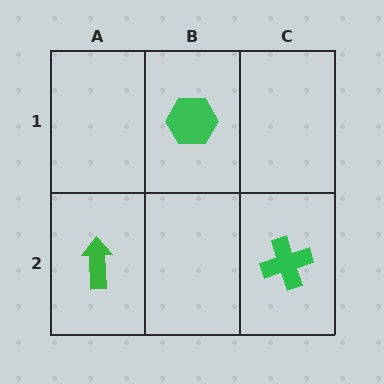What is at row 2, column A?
A green arrow.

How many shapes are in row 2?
2 shapes.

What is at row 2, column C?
A green cross.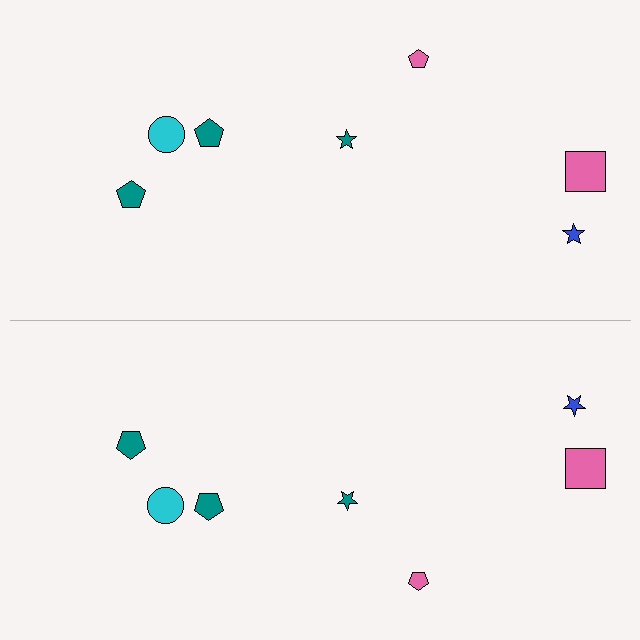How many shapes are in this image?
There are 14 shapes in this image.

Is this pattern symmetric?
Yes, this pattern has bilateral (reflection) symmetry.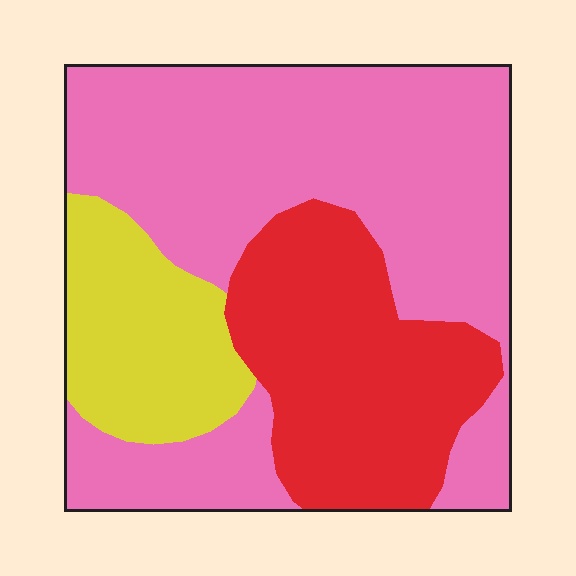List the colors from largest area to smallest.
From largest to smallest: pink, red, yellow.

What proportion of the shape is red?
Red takes up about one quarter (1/4) of the shape.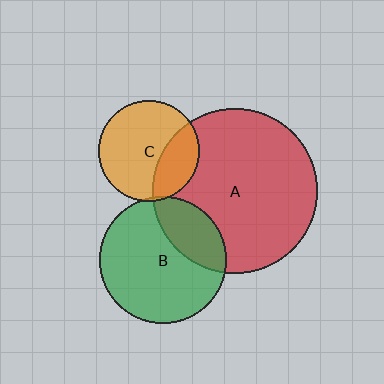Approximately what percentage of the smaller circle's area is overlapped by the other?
Approximately 5%.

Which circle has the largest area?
Circle A (red).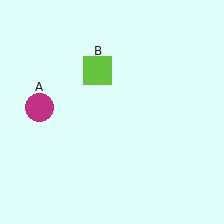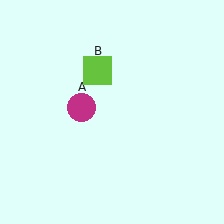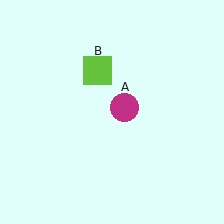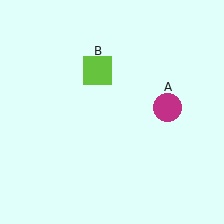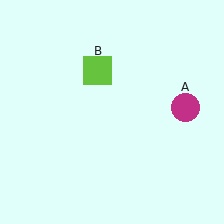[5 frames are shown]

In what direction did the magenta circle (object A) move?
The magenta circle (object A) moved right.